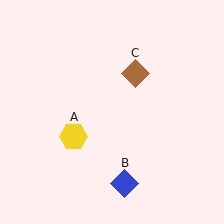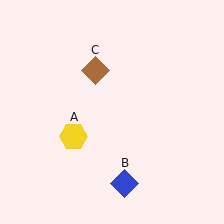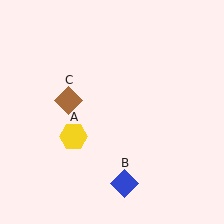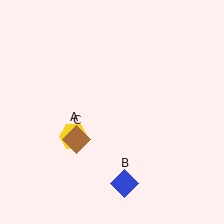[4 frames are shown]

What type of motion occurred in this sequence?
The brown diamond (object C) rotated counterclockwise around the center of the scene.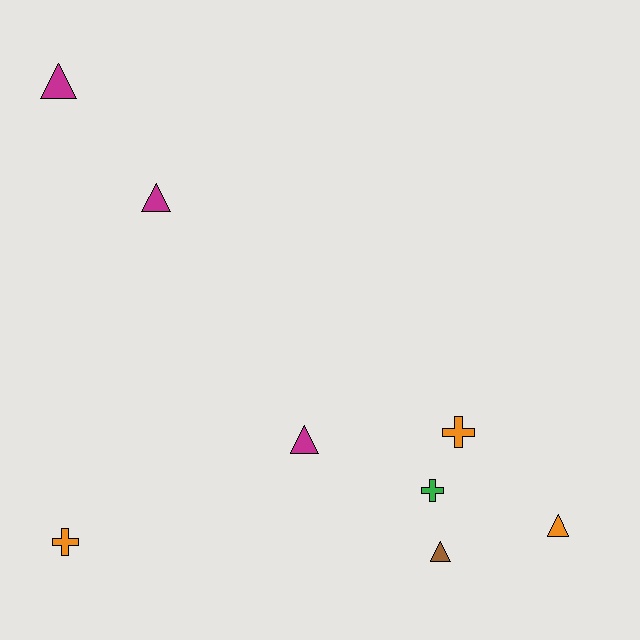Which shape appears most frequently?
Triangle, with 5 objects.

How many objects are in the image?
There are 8 objects.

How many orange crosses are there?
There are 2 orange crosses.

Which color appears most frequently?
Orange, with 3 objects.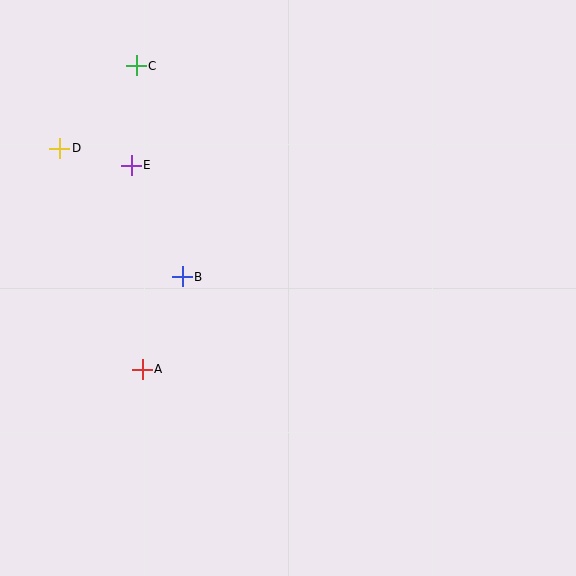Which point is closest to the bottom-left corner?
Point A is closest to the bottom-left corner.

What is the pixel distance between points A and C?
The distance between A and C is 303 pixels.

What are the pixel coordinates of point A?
Point A is at (142, 369).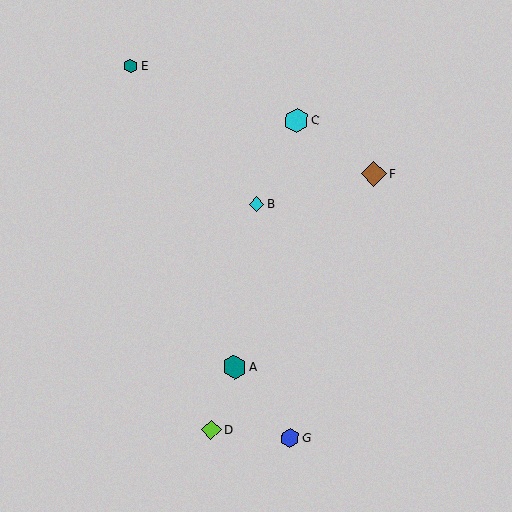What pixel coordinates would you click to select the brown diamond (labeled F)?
Click at (374, 174) to select the brown diamond F.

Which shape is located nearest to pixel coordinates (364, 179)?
The brown diamond (labeled F) at (374, 174) is nearest to that location.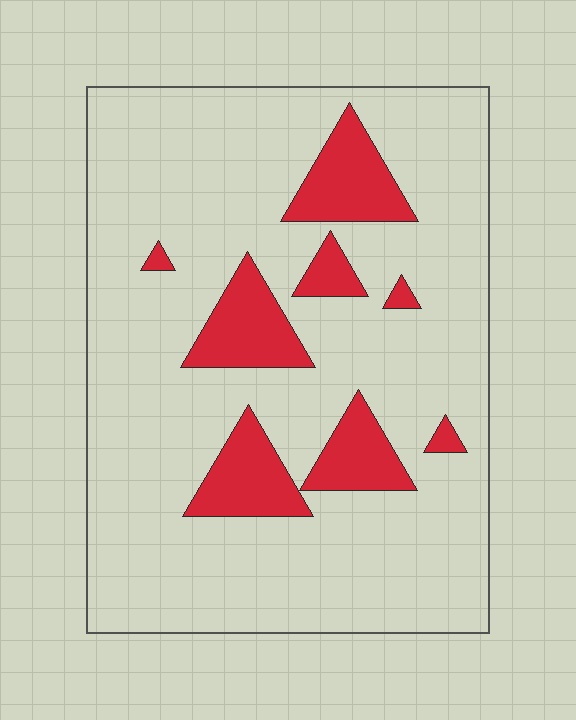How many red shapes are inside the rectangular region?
8.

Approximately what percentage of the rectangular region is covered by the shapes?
Approximately 15%.